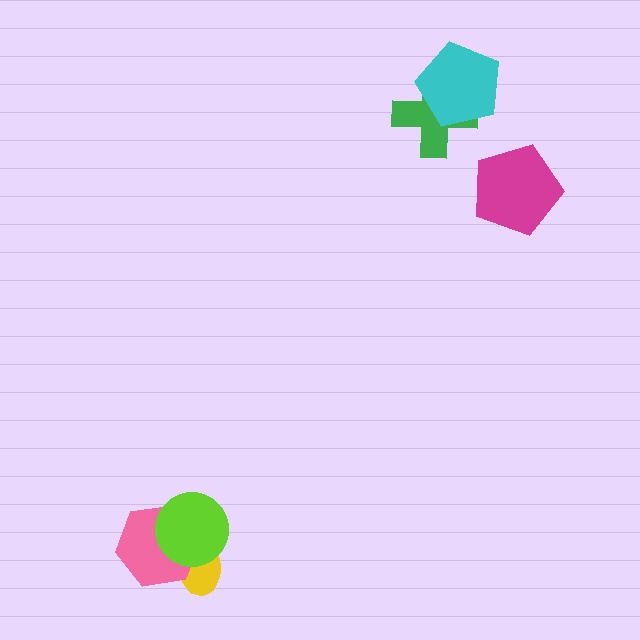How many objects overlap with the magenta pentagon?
0 objects overlap with the magenta pentagon.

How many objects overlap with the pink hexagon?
2 objects overlap with the pink hexagon.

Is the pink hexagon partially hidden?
Yes, it is partially covered by another shape.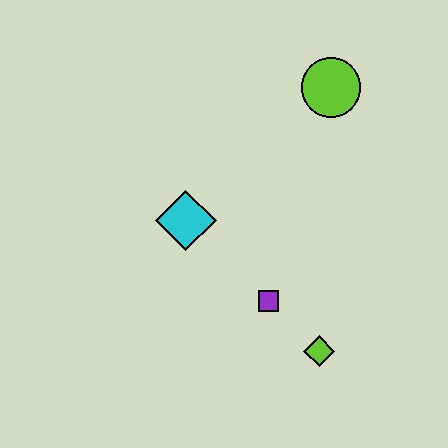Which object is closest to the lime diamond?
The purple square is closest to the lime diamond.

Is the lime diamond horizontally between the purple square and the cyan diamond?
No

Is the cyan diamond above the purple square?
Yes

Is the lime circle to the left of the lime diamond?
No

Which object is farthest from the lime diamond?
The lime circle is farthest from the lime diamond.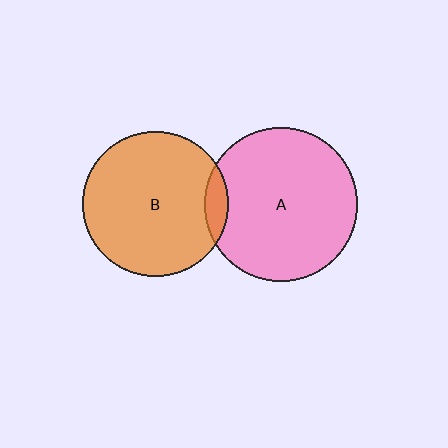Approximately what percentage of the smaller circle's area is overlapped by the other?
Approximately 10%.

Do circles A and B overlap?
Yes.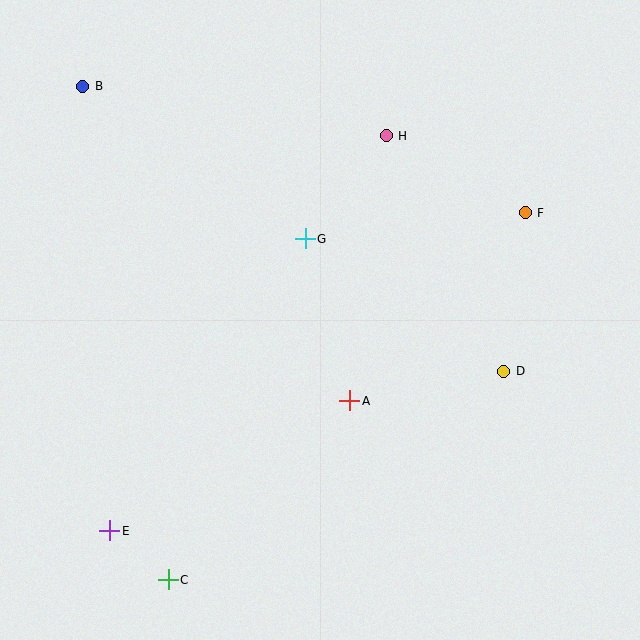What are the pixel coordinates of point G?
Point G is at (305, 239).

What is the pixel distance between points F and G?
The distance between F and G is 221 pixels.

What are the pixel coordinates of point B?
Point B is at (83, 86).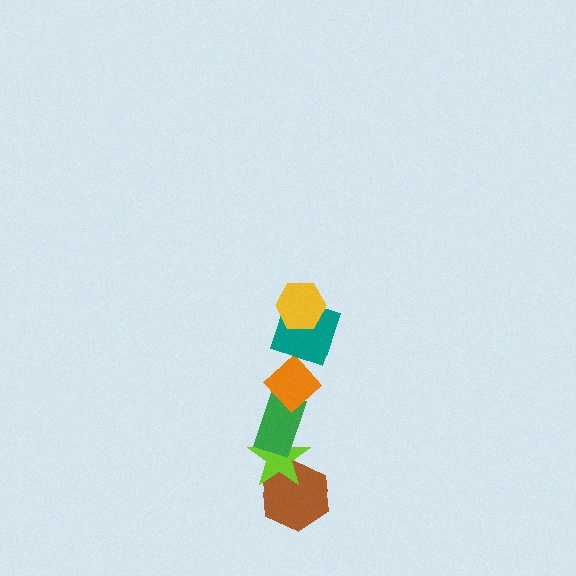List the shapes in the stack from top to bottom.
From top to bottom: the yellow hexagon, the teal square, the orange diamond, the green rectangle, the lime star, the brown hexagon.